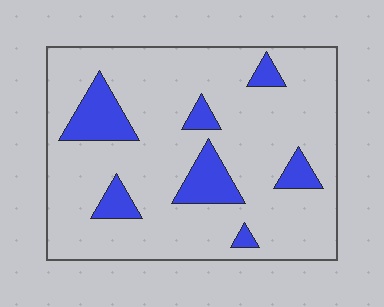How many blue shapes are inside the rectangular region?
7.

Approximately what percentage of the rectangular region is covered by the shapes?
Approximately 15%.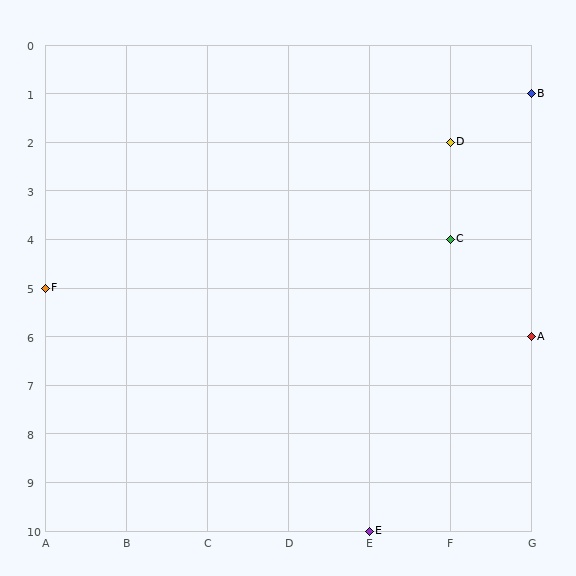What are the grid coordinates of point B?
Point B is at grid coordinates (G, 1).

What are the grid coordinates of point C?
Point C is at grid coordinates (F, 4).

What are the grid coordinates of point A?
Point A is at grid coordinates (G, 6).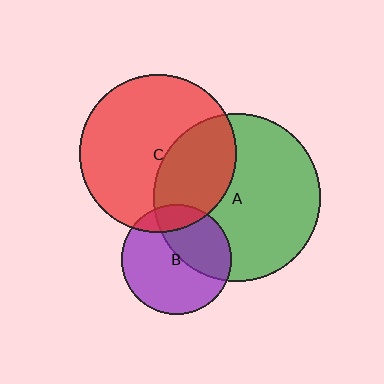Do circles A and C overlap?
Yes.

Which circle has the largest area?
Circle A (green).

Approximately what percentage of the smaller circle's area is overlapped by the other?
Approximately 35%.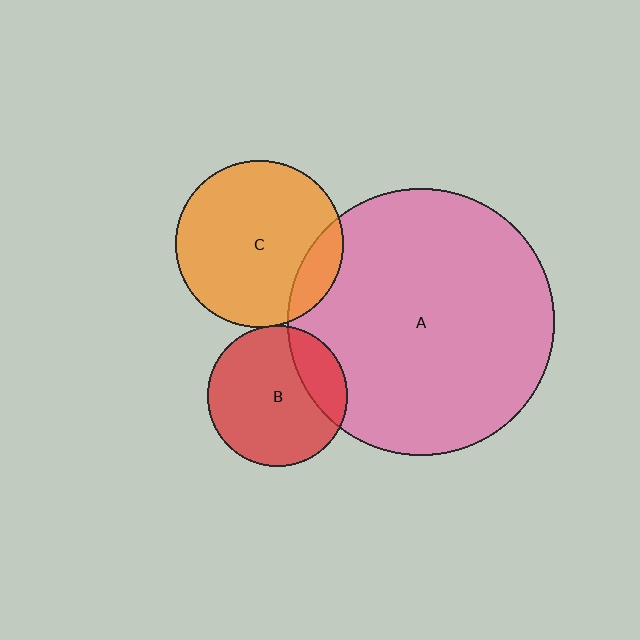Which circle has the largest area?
Circle A (pink).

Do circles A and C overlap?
Yes.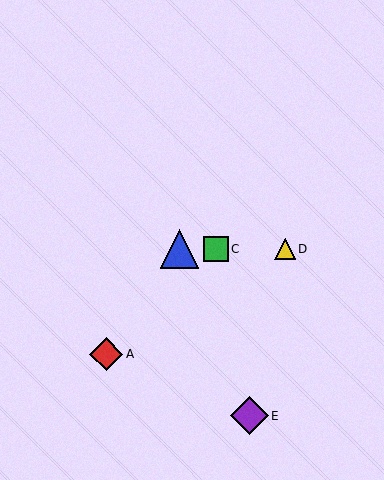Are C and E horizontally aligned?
No, C is at y≈249 and E is at y≈416.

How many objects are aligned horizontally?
3 objects (B, C, D) are aligned horizontally.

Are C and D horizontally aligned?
Yes, both are at y≈249.